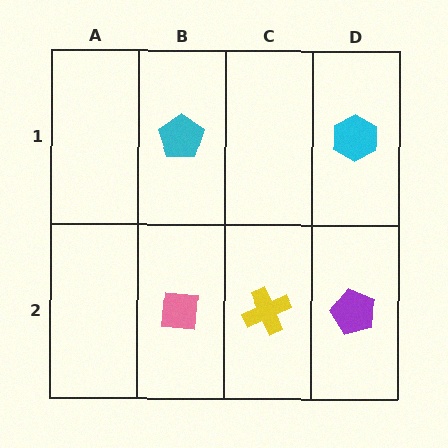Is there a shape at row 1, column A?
No, that cell is empty.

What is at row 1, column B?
A cyan pentagon.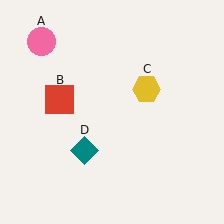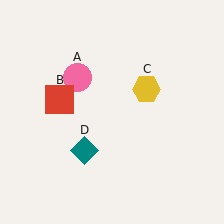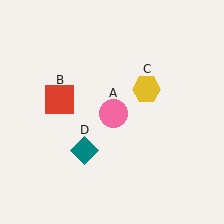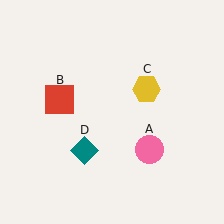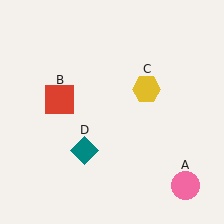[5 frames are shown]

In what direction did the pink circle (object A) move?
The pink circle (object A) moved down and to the right.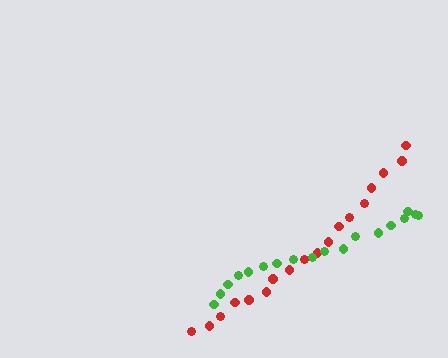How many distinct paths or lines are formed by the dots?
There are 2 distinct paths.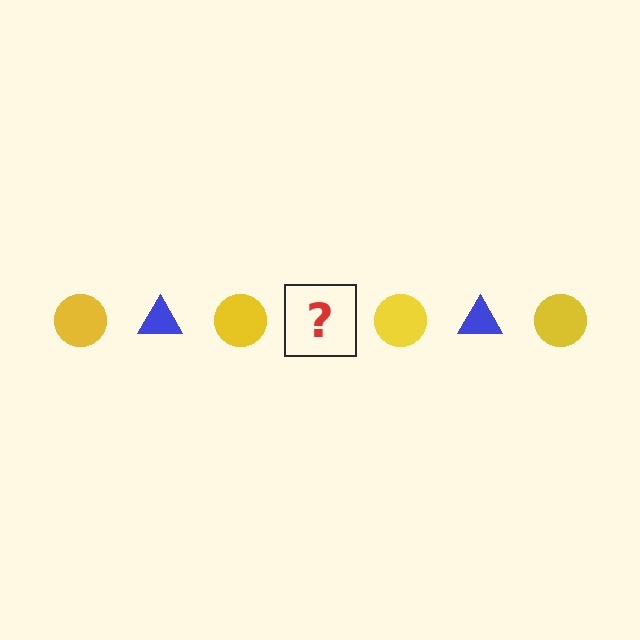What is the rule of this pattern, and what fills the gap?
The rule is that the pattern alternates between yellow circle and blue triangle. The gap should be filled with a blue triangle.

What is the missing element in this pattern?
The missing element is a blue triangle.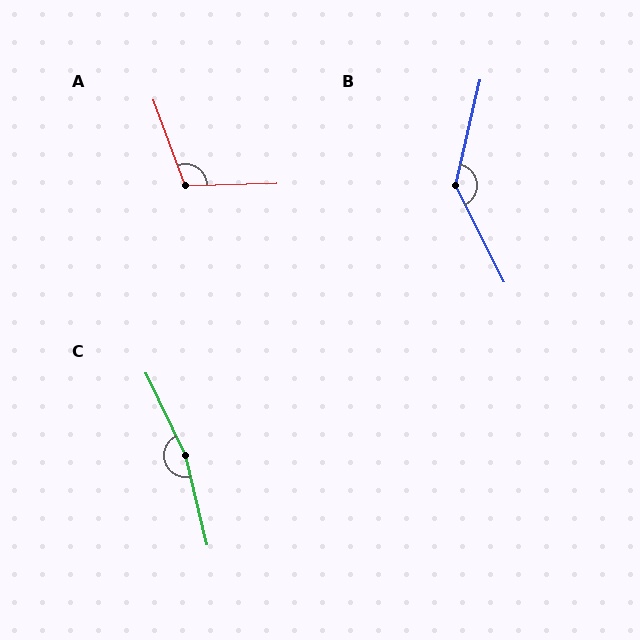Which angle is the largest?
C, at approximately 168 degrees.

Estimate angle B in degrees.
Approximately 140 degrees.